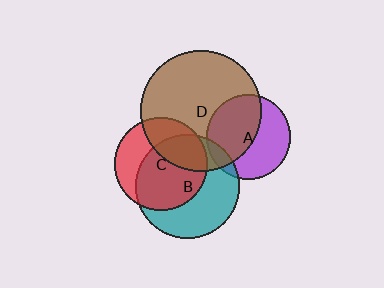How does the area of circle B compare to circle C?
Approximately 1.2 times.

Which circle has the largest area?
Circle D (brown).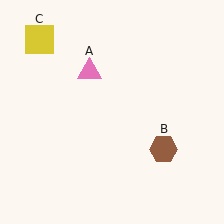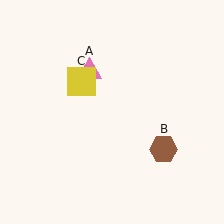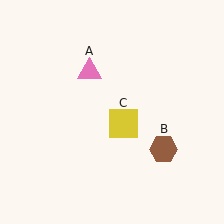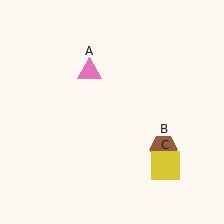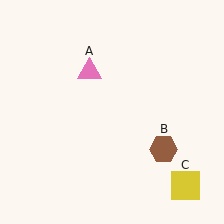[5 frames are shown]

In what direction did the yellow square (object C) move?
The yellow square (object C) moved down and to the right.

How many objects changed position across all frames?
1 object changed position: yellow square (object C).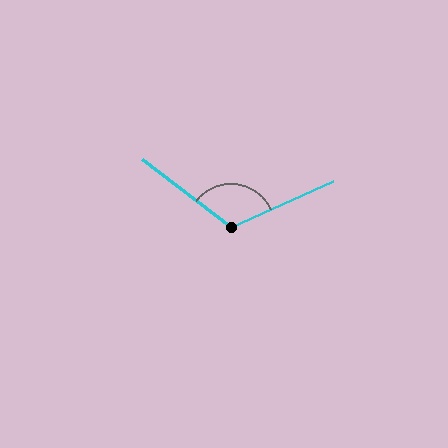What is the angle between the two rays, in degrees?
Approximately 118 degrees.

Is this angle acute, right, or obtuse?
It is obtuse.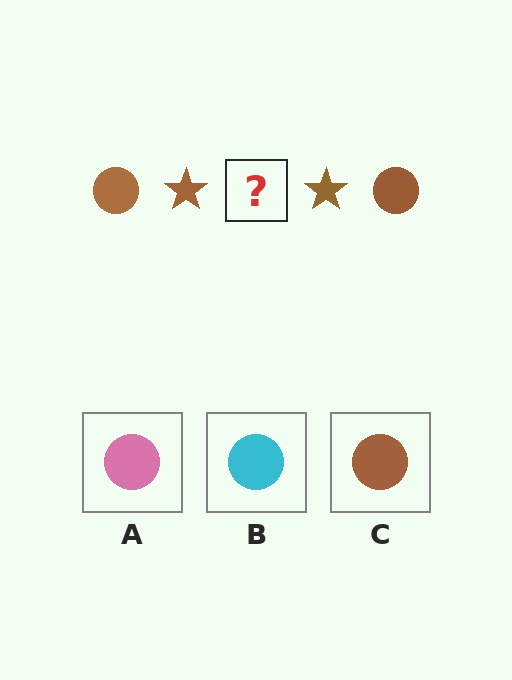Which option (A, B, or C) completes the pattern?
C.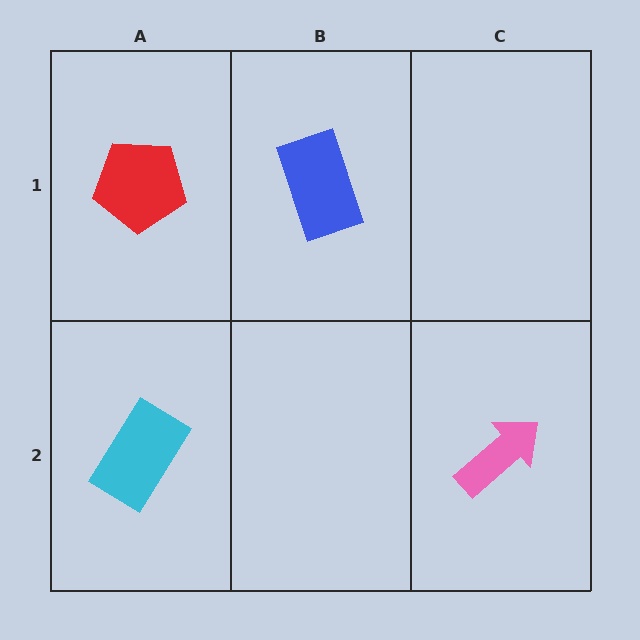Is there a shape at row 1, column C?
No, that cell is empty.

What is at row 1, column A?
A red pentagon.